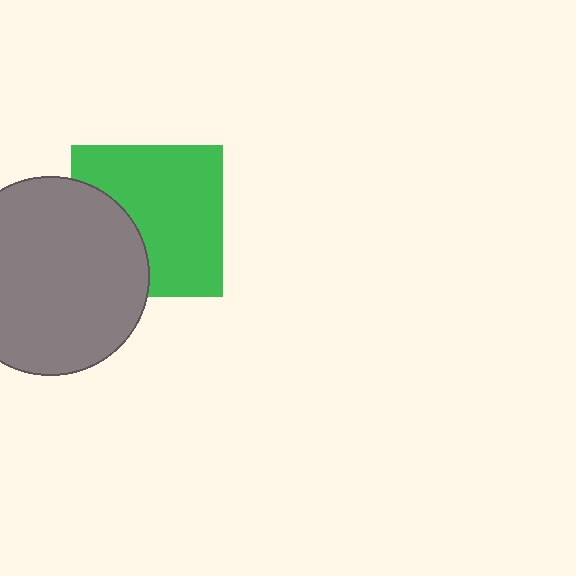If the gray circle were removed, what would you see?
You would see the complete green square.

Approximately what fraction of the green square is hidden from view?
Roughly 32% of the green square is hidden behind the gray circle.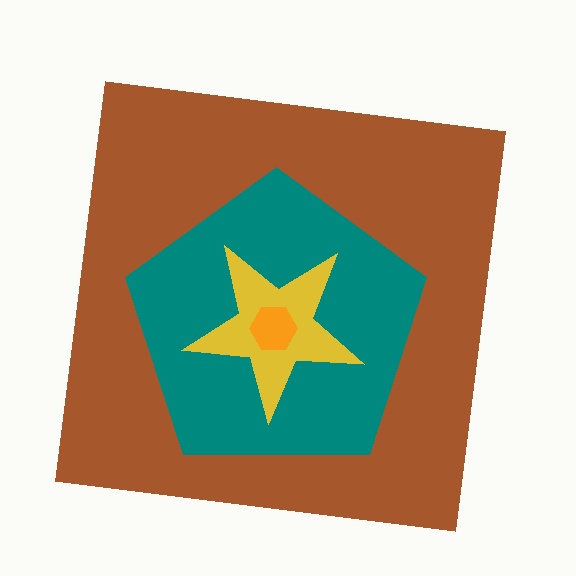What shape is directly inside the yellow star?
The orange hexagon.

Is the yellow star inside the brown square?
Yes.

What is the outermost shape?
The brown square.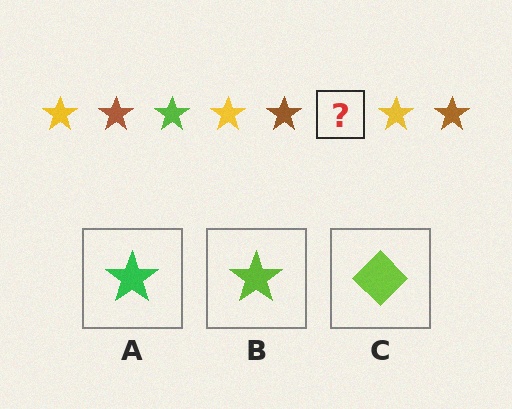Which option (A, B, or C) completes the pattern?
B.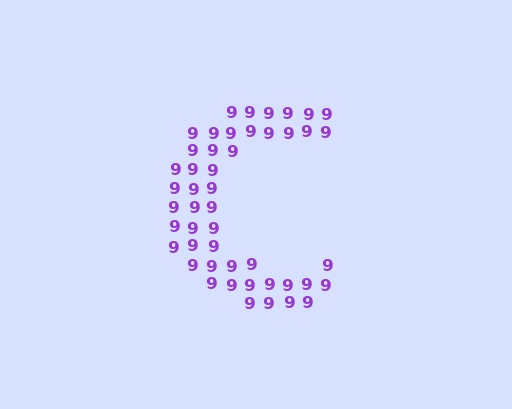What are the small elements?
The small elements are digit 9's.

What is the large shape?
The large shape is the letter C.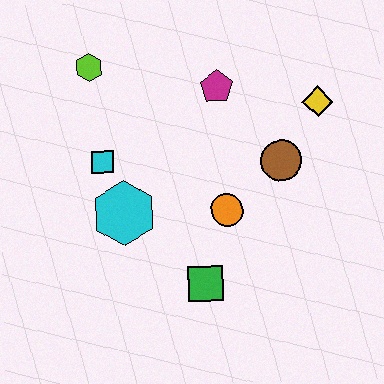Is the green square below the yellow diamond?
Yes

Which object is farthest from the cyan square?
The yellow diamond is farthest from the cyan square.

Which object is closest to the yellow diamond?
The brown circle is closest to the yellow diamond.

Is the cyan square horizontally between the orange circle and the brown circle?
No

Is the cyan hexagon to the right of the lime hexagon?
Yes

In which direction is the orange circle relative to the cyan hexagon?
The orange circle is to the right of the cyan hexagon.